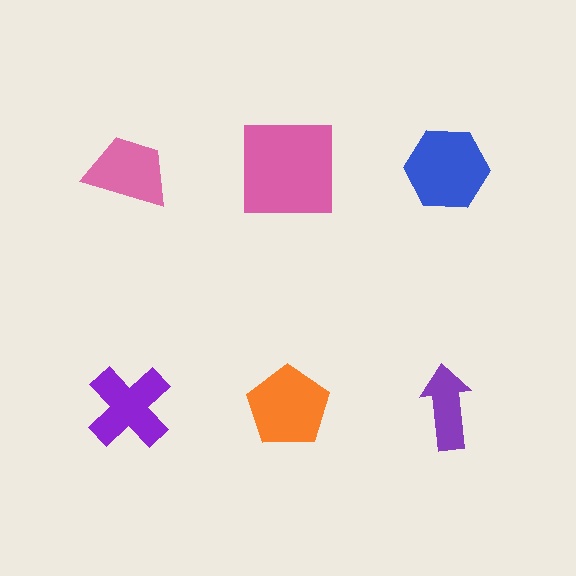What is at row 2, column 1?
A purple cross.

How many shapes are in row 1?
3 shapes.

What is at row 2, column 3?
A purple arrow.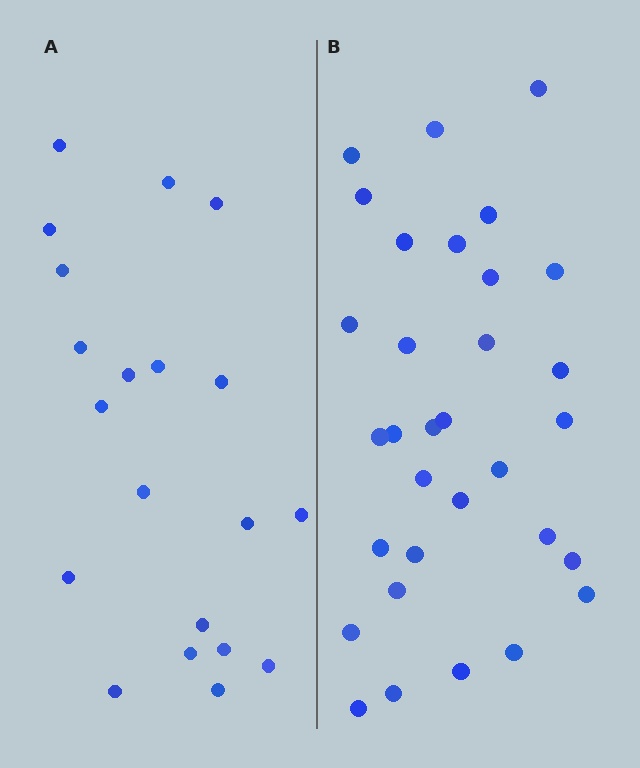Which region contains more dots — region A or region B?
Region B (the right region) has more dots.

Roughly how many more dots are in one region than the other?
Region B has roughly 12 or so more dots than region A.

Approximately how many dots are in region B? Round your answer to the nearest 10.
About 30 dots. (The exact count is 32, which rounds to 30.)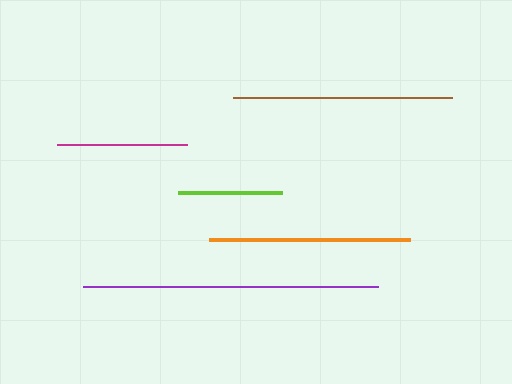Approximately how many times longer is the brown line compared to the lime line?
The brown line is approximately 2.1 times the length of the lime line.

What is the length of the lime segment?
The lime segment is approximately 104 pixels long.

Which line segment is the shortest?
The lime line is the shortest at approximately 104 pixels.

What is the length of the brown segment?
The brown segment is approximately 219 pixels long.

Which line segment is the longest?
The purple line is the longest at approximately 295 pixels.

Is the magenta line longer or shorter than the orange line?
The orange line is longer than the magenta line.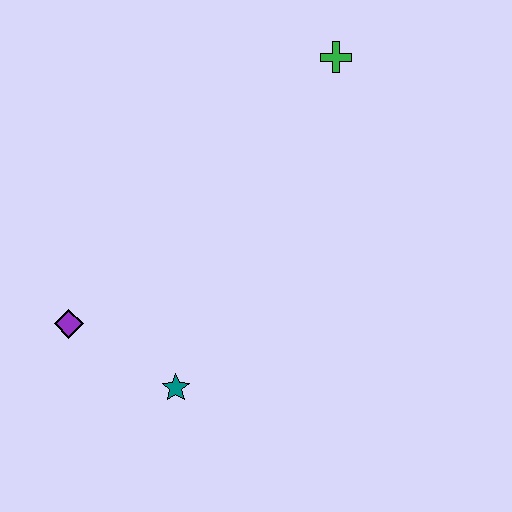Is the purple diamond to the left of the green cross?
Yes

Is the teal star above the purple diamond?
No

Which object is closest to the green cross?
The teal star is closest to the green cross.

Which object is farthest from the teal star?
The green cross is farthest from the teal star.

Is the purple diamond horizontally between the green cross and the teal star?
No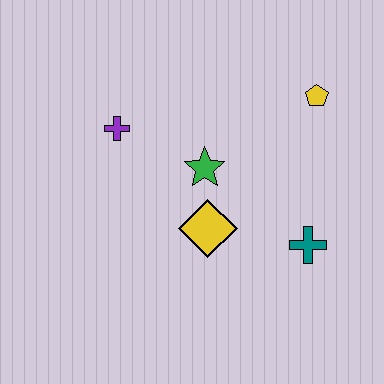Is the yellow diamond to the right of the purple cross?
Yes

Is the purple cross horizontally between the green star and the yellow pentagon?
No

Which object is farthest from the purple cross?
The teal cross is farthest from the purple cross.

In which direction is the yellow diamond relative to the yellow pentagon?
The yellow diamond is below the yellow pentagon.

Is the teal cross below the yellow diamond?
Yes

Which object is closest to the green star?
The yellow diamond is closest to the green star.